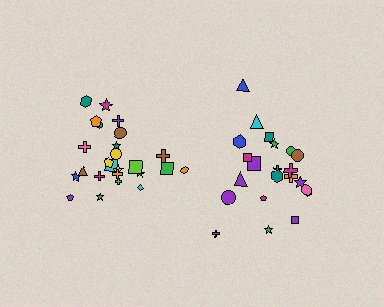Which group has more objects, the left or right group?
The left group.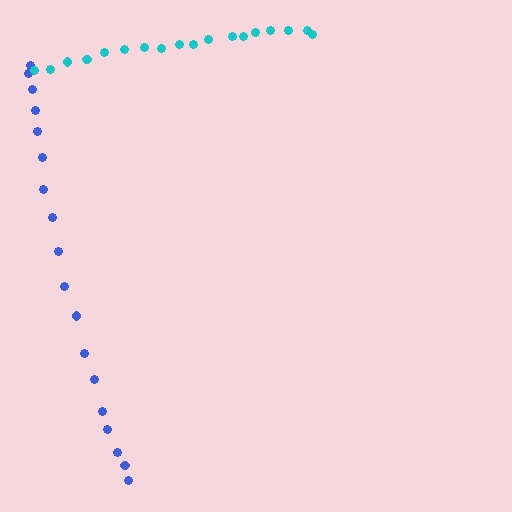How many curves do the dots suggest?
There are 2 distinct paths.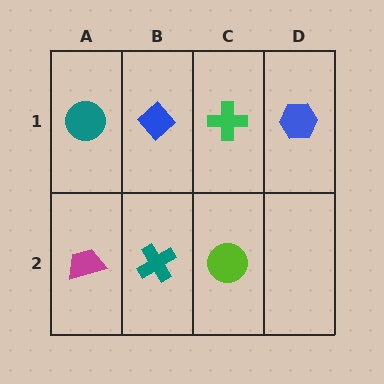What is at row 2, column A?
A magenta trapezoid.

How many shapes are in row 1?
4 shapes.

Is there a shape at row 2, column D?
No, that cell is empty.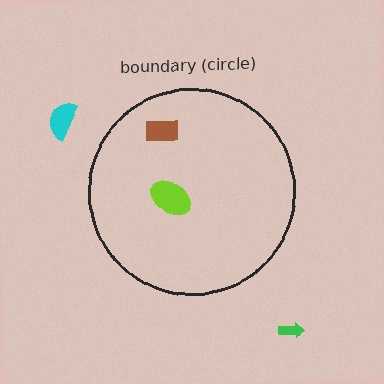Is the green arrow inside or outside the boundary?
Outside.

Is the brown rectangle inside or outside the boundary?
Inside.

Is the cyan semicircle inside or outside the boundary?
Outside.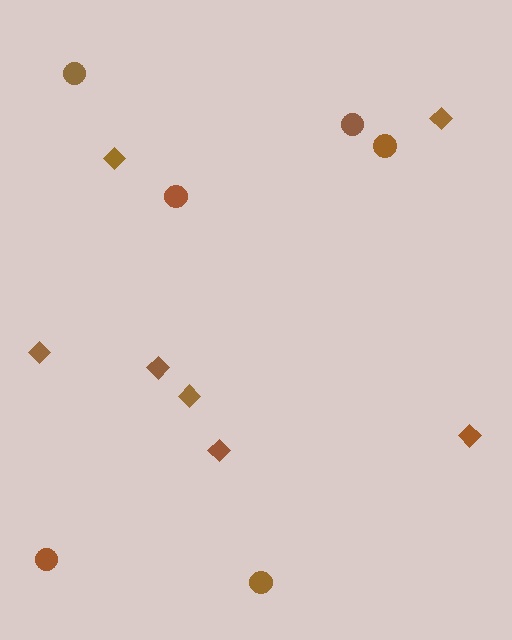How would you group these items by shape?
There are 2 groups: one group of circles (6) and one group of diamonds (7).